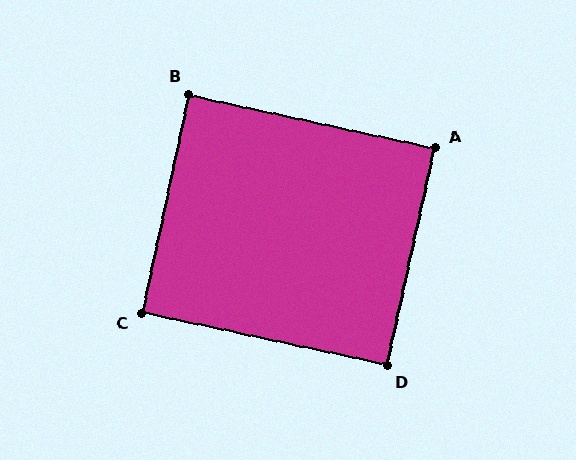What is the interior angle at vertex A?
Approximately 90 degrees (approximately right).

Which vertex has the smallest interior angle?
B, at approximately 90 degrees.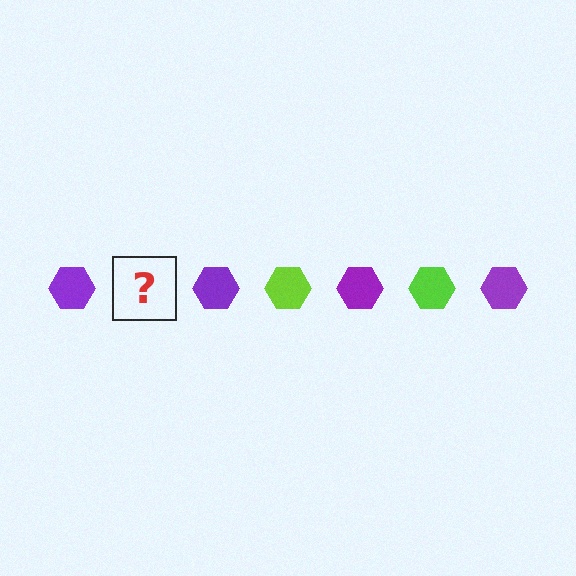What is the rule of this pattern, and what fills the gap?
The rule is that the pattern cycles through purple, lime hexagons. The gap should be filled with a lime hexagon.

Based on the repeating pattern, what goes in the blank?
The blank should be a lime hexagon.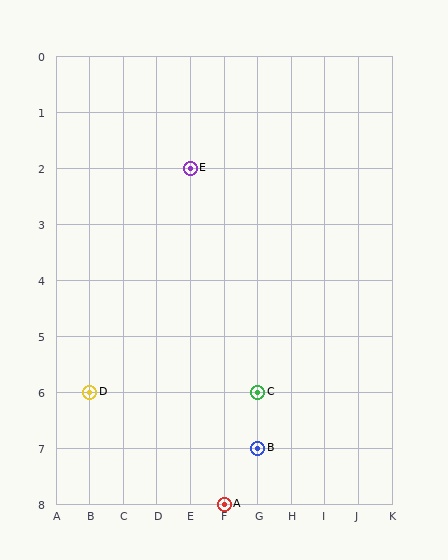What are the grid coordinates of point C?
Point C is at grid coordinates (G, 6).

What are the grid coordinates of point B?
Point B is at grid coordinates (G, 7).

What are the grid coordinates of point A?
Point A is at grid coordinates (F, 8).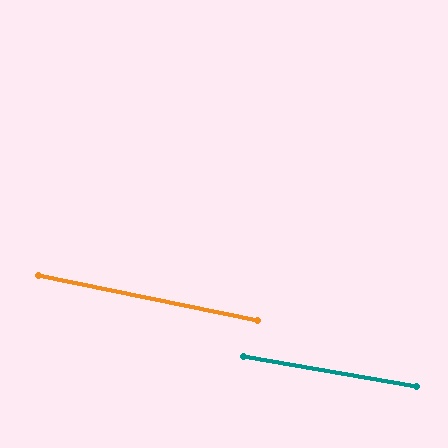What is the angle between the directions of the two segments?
Approximately 2 degrees.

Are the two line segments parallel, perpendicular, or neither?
Parallel — their directions differ by only 1.7°.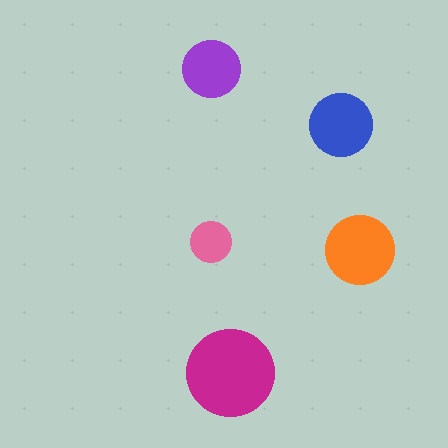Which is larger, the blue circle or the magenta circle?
The magenta one.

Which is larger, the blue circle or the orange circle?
The orange one.